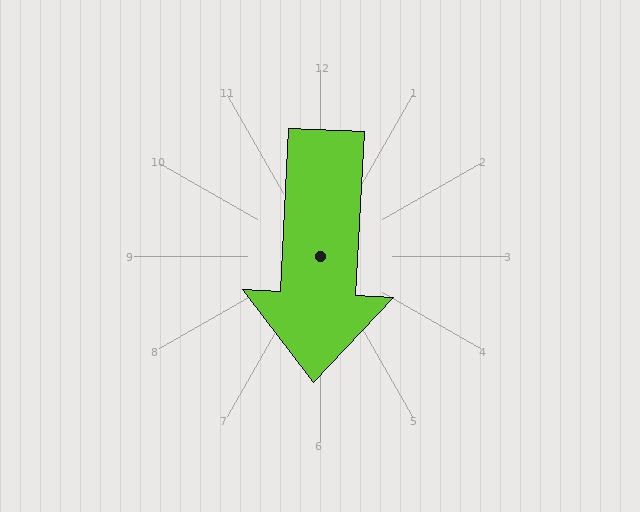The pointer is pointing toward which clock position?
Roughly 6 o'clock.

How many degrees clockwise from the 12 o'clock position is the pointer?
Approximately 183 degrees.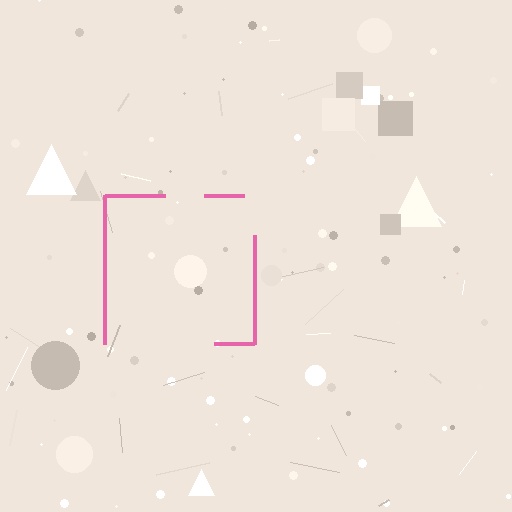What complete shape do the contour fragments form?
The contour fragments form a square.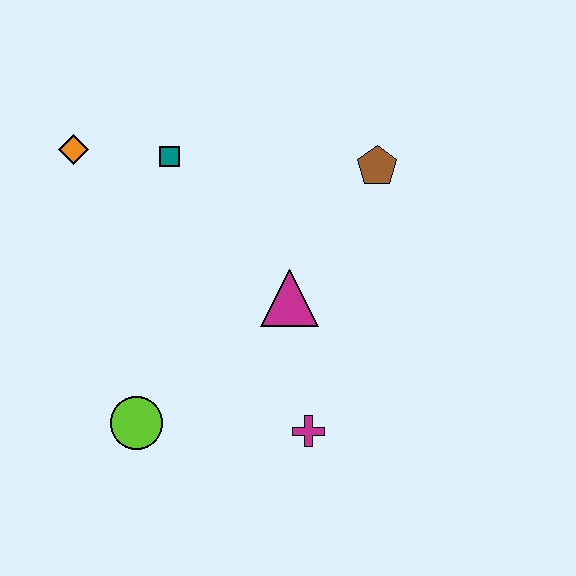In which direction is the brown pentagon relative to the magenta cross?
The brown pentagon is above the magenta cross.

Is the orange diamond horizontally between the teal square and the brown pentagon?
No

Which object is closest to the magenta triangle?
The magenta cross is closest to the magenta triangle.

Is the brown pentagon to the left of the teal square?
No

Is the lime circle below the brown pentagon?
Yes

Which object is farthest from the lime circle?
The brown pentagon is farthest from the lime circle.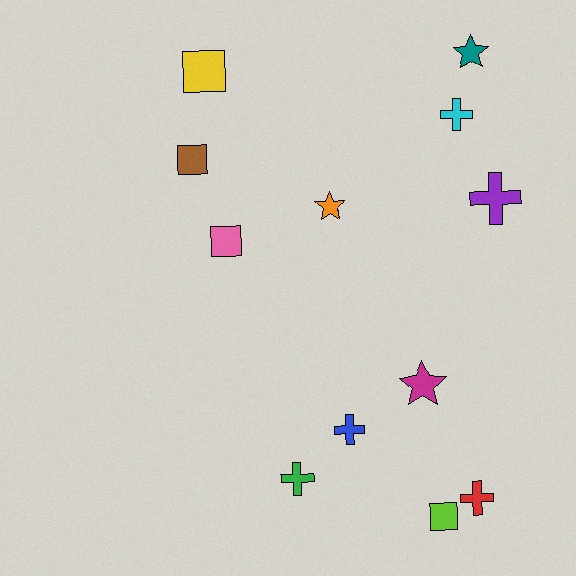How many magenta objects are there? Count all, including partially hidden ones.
There is 1 magenta object.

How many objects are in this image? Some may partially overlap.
There are 12 objects.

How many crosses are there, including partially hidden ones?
There are 5 crosses.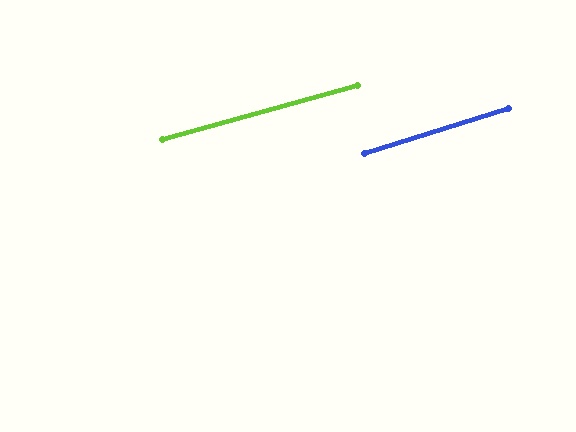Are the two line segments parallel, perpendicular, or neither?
Parallel — their directions differ by only 1.6°.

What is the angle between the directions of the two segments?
Approximately 2 degrees.